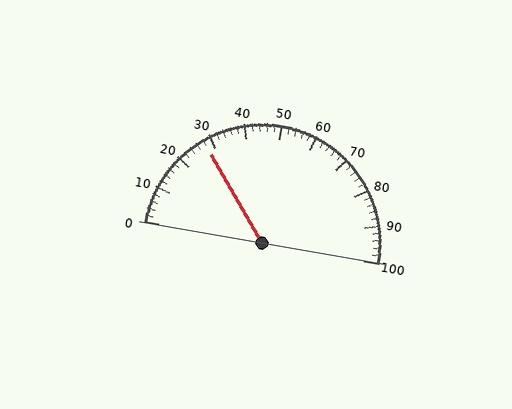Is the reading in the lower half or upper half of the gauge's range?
The reading is in the lower half of the range (0 to 100).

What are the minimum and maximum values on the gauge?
The gauge ranges from 0 to 100.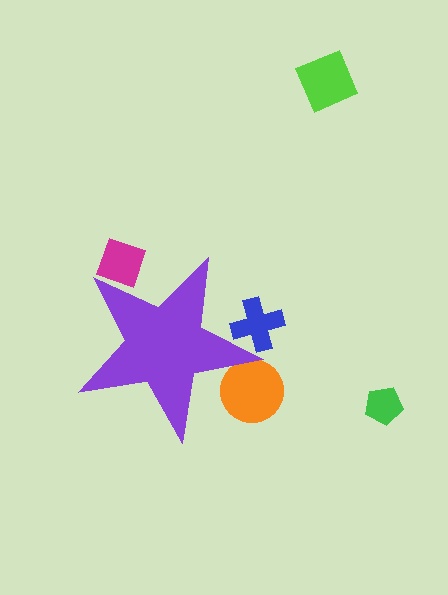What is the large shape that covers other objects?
A purple star.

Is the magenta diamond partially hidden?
Yes, the magenta diamond is partially hidden behind the purple star.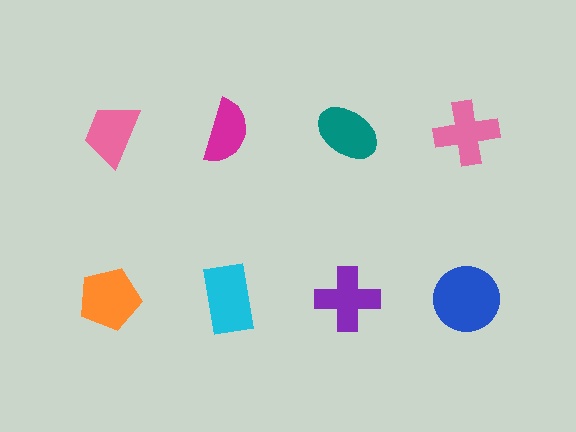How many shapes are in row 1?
4 shapes.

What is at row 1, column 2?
A magenta semicircle.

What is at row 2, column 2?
A cyan rectangle.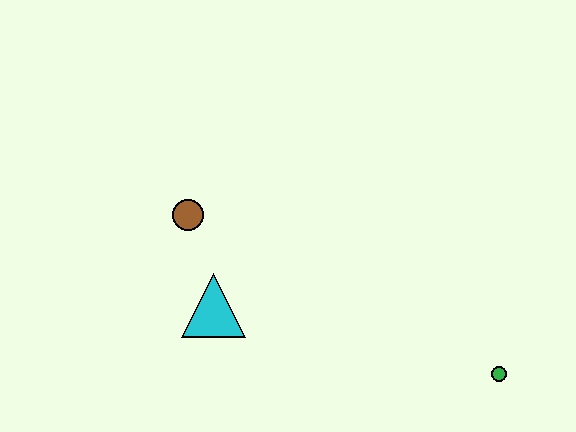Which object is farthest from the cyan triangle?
The green circle is farthest from the cyan triangle.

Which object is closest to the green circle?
The cyan triangle is closest to the green circle.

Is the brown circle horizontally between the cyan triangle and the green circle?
No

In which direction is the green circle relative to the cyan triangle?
The green circle is to the right of the cyan triangle.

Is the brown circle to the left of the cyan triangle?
Yes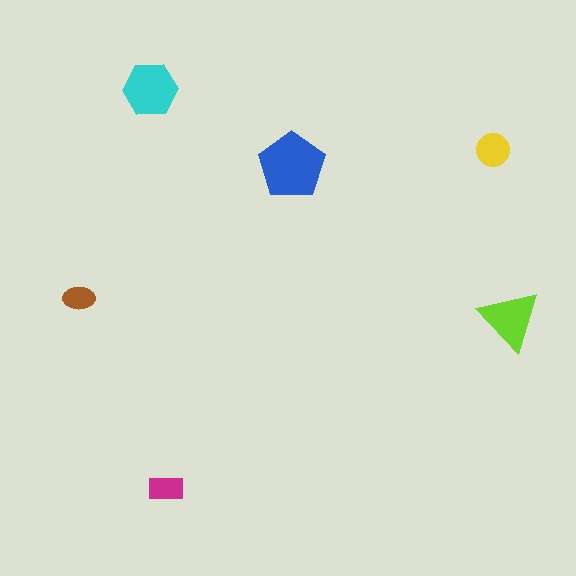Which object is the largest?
The blue pentagon.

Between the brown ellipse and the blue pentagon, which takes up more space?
The blue pentagon.